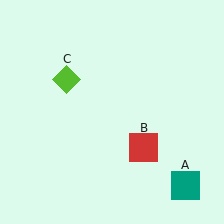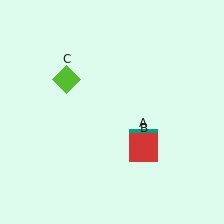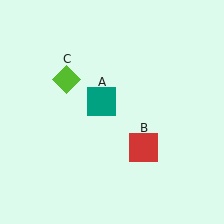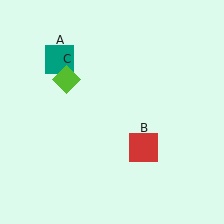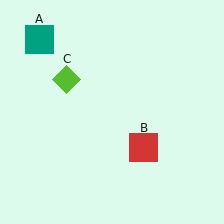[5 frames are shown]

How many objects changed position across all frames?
1 object changed position: teal square (object A).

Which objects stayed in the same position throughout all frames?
Red square (object B) and lime diamond (object C) remained stationary.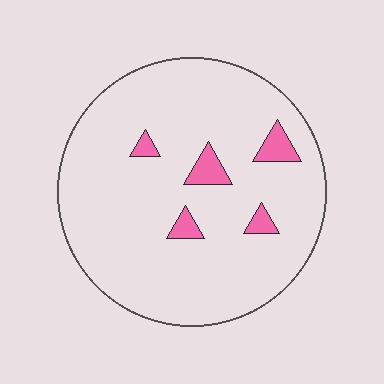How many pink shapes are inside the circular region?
5.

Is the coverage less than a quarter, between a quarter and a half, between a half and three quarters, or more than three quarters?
Less than a quarter.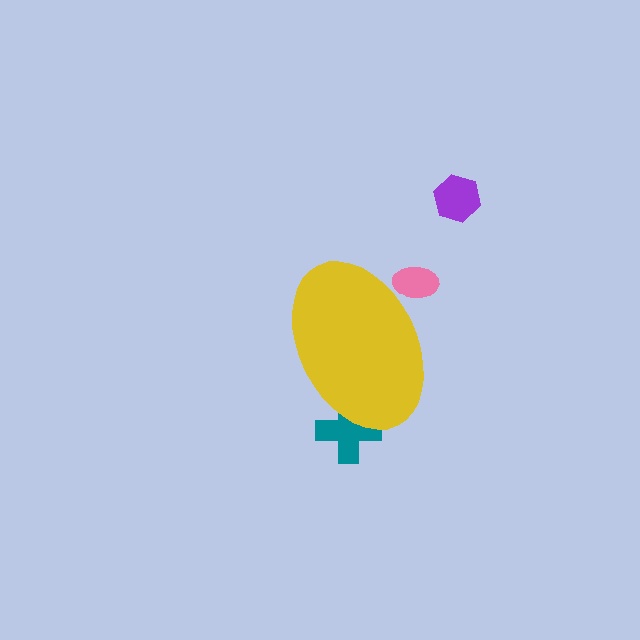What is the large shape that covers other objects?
A yellow ellipse.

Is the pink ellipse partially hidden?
Yes, the pink ellipse is partially hidden behind the yellow ellipse.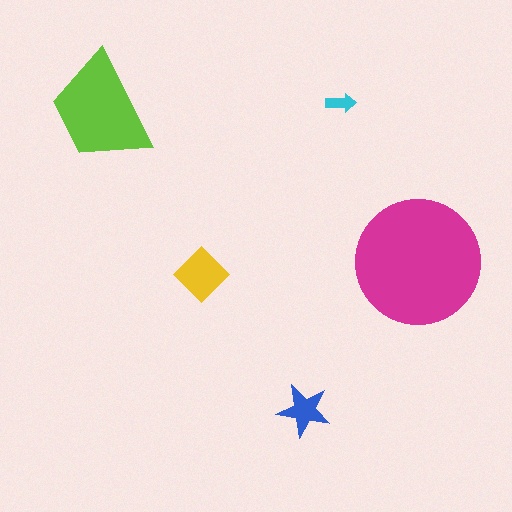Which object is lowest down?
The blue star is bottommost.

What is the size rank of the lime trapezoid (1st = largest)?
2nd.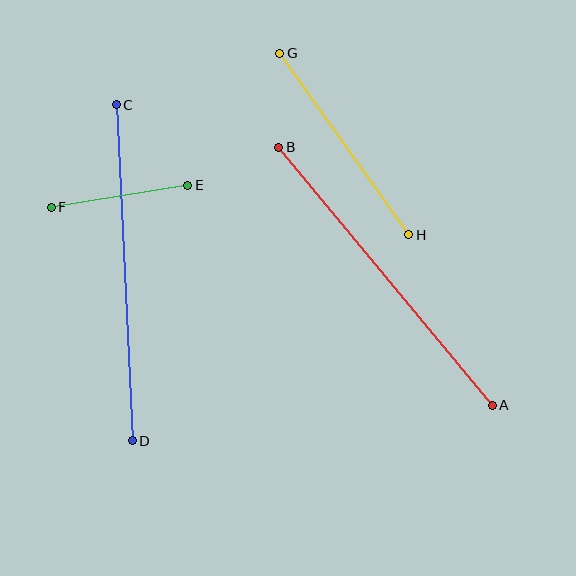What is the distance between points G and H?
The distance is approximately 223 pixels.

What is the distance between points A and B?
The distance is approximately 335 pixels.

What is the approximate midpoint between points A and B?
The midpoint is at approximately (385, 276) pixels.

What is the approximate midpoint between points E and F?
The midpoint is at approximately (120, 196) pixels.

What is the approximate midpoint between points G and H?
The midpoint is at approximately (344, 144) pixels.